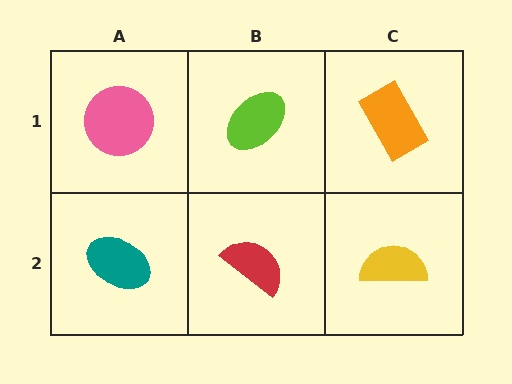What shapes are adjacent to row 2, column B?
A lime ellipse (row 1, column B), a teal ellipse (row 2, column A), a yellow semicircle (row 2, column C).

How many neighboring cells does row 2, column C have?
2.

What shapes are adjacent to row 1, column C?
A yellow semicircle (row 2, column C), a lime ellipse (row 1, column B).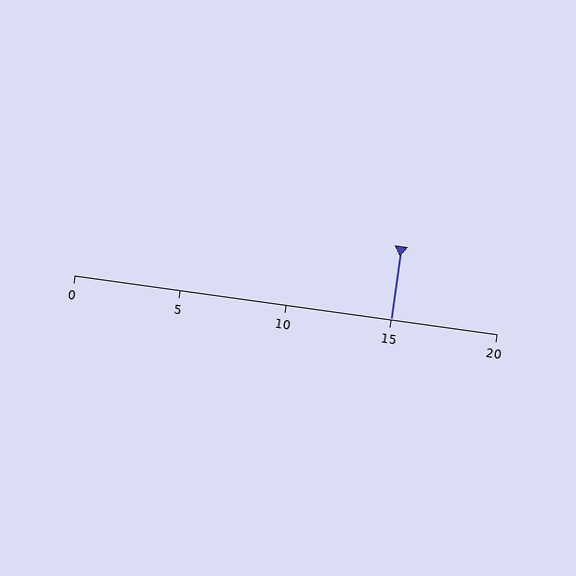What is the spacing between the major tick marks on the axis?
The major ticks are spaced 5 apart.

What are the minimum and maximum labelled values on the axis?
The axis runs from 0 to 20.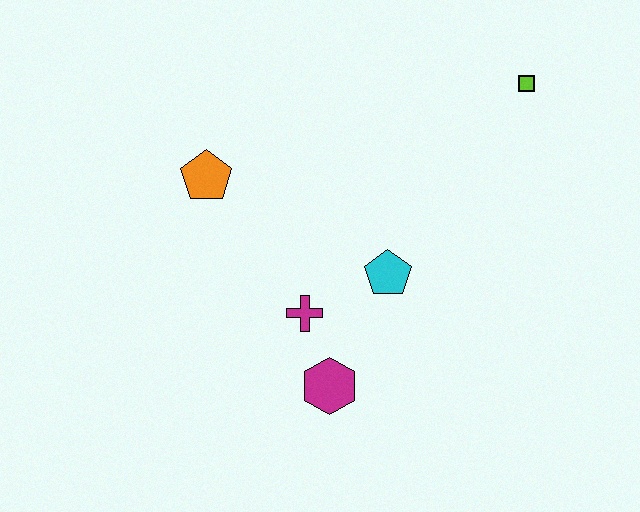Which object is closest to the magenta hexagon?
The magenta cross is closest to the magenta hexagon.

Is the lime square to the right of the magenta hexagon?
Yes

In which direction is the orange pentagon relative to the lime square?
The orange pentagon is to the left of the lime square.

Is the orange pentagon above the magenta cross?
Yes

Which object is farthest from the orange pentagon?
The lime square is farthest from the orange pentagon.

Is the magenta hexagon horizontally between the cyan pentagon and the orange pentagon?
Yes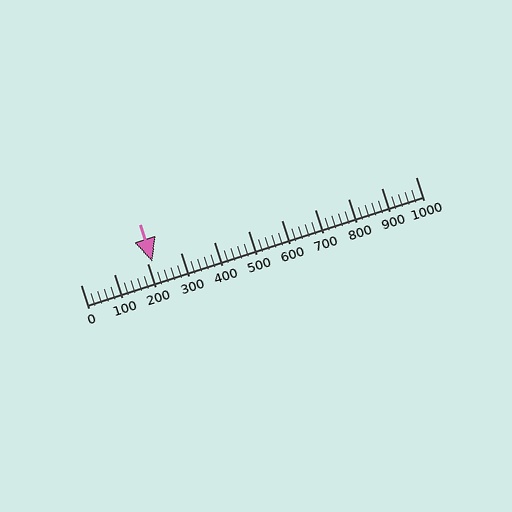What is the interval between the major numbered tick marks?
The major tick marks are spaced 100 units apart.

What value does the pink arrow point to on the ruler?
The pink arrow points to approximately 215.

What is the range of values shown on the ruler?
The ruler shows values from 0 to 1000.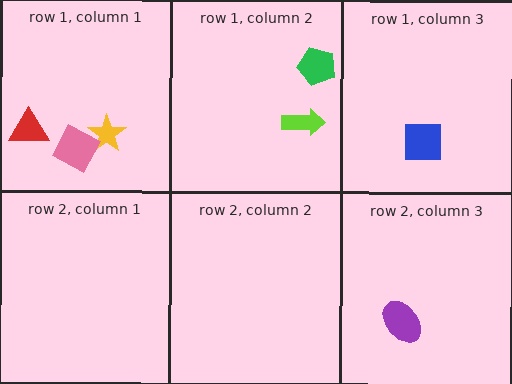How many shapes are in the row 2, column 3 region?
1.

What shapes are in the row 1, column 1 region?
The yellow star, the red triangle, the pink square.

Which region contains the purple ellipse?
The row 2, column 3 region.